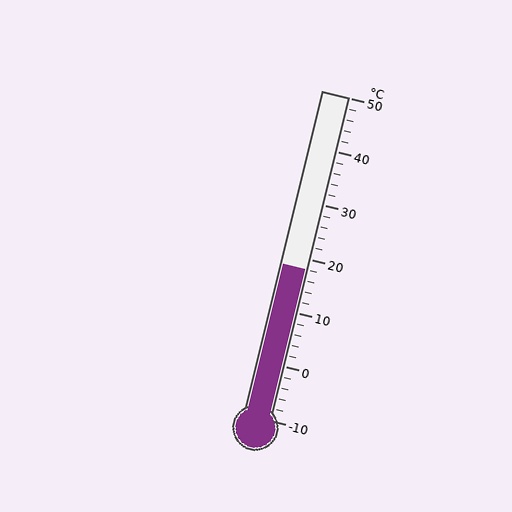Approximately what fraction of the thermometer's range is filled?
The thermometer is filled to approximately 45% of its range.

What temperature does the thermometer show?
The thermometer shows approximately 18°C.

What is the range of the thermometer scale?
The thermometer scale ranges from -10°C to 50°C.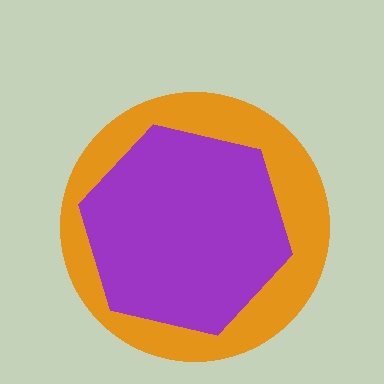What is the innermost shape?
The purple hexagon.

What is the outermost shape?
The orange circle.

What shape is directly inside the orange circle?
The purple hexagon.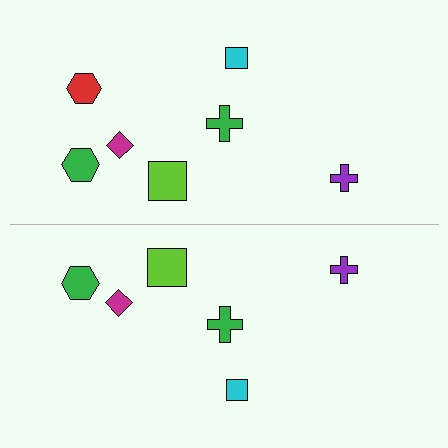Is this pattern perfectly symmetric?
No, the pattern is not perfectly symmetric. A red hexagon is missing from the bottom side.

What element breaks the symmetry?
A red hexagon is missing from the bottom side.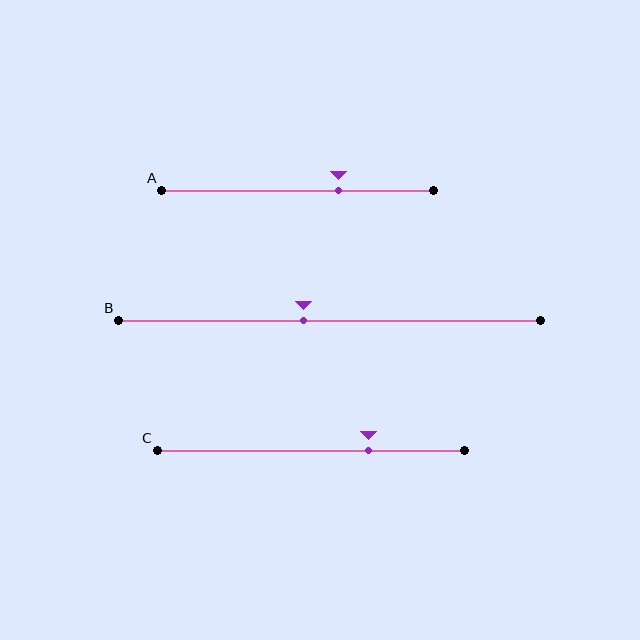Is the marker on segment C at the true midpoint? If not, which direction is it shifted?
No, the marker on segment C is shifted to the right by about 19% of the segment length.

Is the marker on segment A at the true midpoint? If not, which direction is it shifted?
No, the marker on segment A is shifted to the right by about 15% of the segment length.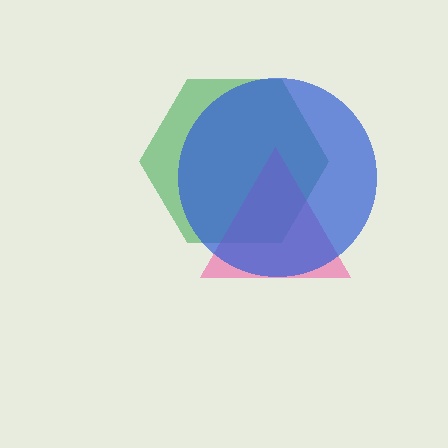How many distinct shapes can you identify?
There are 3 distinct shapes: a green hexagon, a pink triangle, a blue circle.